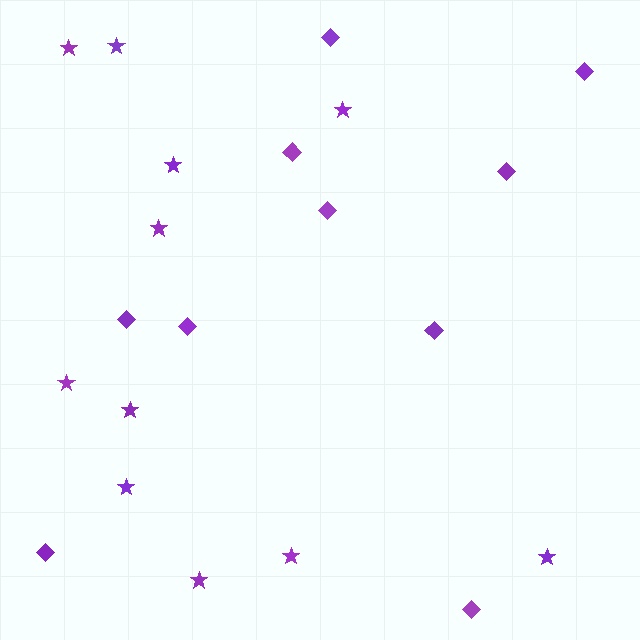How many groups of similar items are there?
There are 2 groups: one group of diamonds (10) and one group of stars (11).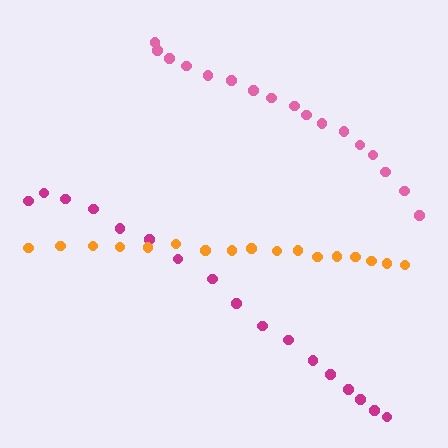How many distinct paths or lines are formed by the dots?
There are 3 distinct paths.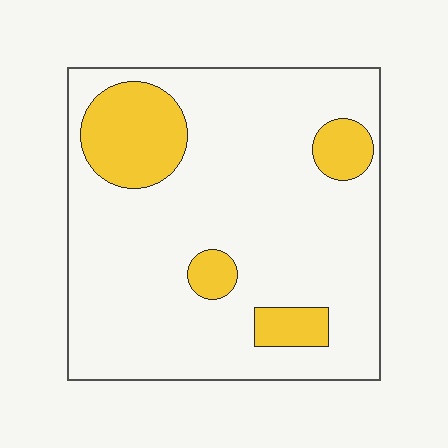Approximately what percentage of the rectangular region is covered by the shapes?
Approximately 15%.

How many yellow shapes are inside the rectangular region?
4.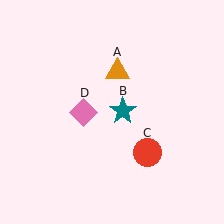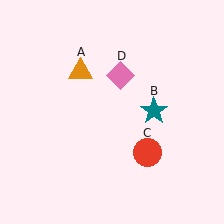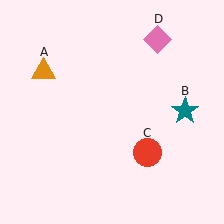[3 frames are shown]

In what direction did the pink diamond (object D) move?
The pink diamond (object D) moved up and to the right.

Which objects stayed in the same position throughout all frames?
Red circle (object C) remained stationary.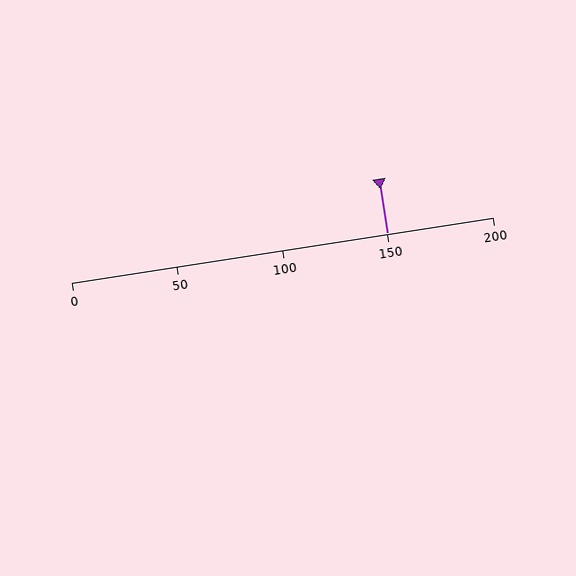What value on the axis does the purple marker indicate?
The marker indicates approximately 150.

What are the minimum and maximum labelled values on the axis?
The axis runs from 0 to 200.